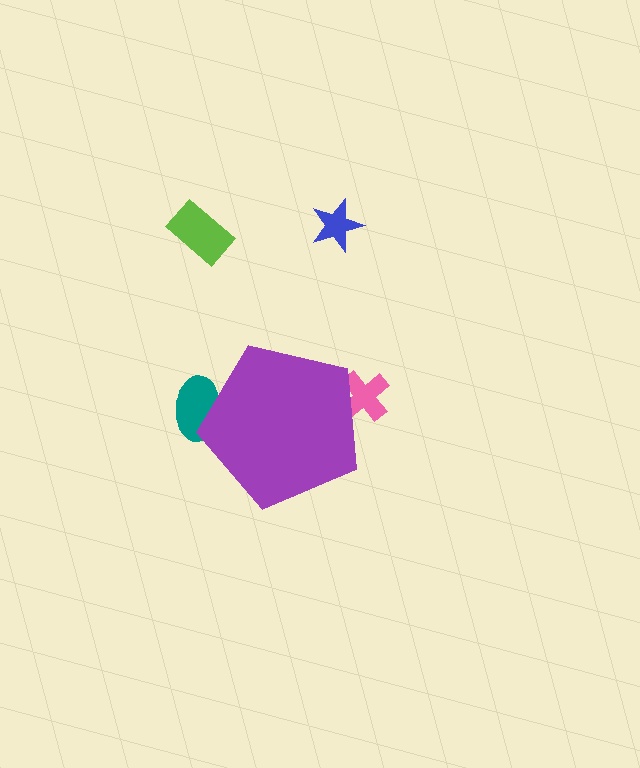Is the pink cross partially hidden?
Yes, the pink cross is partially hidden behind the purple pentagon.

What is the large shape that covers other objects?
A purple pentagon.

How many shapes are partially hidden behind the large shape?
2 shapes are partially hidden.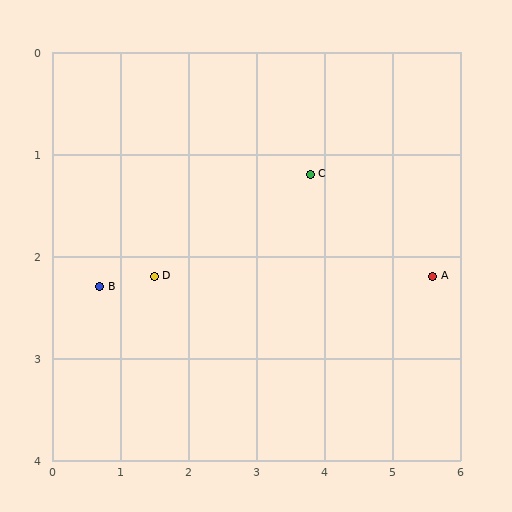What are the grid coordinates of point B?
Point B is at approximately (0.7, 2.3).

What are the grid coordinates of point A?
Point A is at approximately (5.6, 2.2).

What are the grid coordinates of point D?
Point D is at approximately (1.5, 2.2).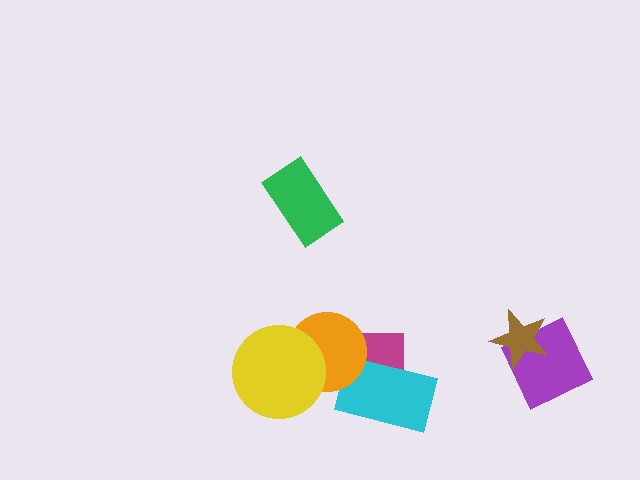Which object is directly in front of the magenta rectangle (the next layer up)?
The cyan rectangle is directly in front of the magenta rectangle.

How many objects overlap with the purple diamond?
1 object overlaps with the purple diamond.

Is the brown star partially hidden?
No, no other shape covers it.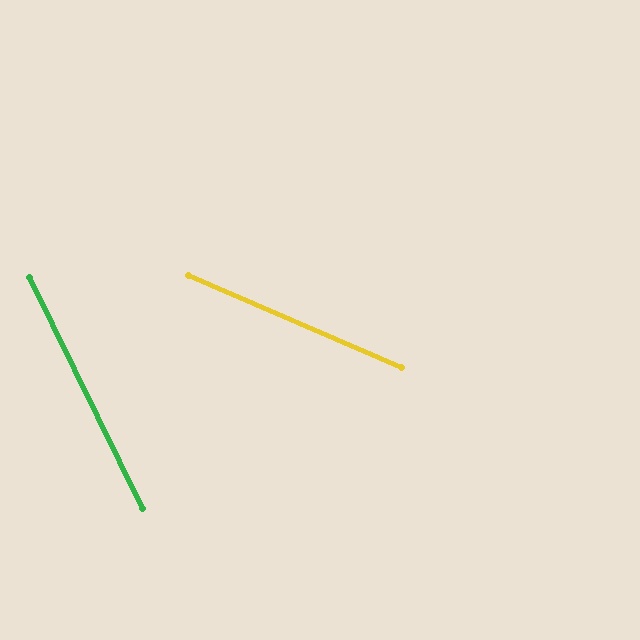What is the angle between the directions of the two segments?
Approximately 41 degrees.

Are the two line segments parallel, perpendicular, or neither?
Neither parallel nor perpendicular — they differ by about 41°.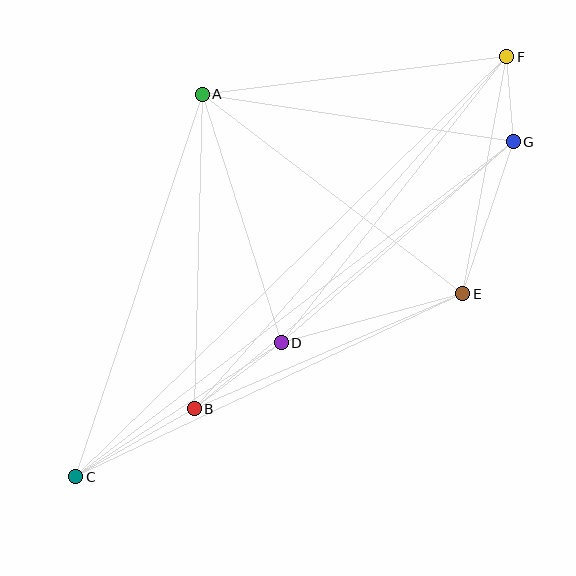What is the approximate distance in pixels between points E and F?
The distance between E and F is approximately 241 pixels.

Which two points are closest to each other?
Points F and G are closest to each other.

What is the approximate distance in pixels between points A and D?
The distance between A and D is approximately 261 pixels.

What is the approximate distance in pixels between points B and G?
The distance between B and G is approximately 416 pixels.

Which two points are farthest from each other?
Points C and F are farthest from each other.